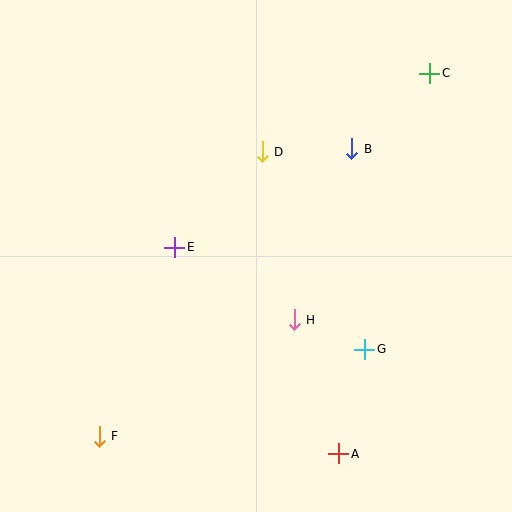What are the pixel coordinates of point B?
Point B is at (352, 149).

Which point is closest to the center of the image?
Point H at (294, 320) is closest to the center.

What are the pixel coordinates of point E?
Point E is at (175, 247).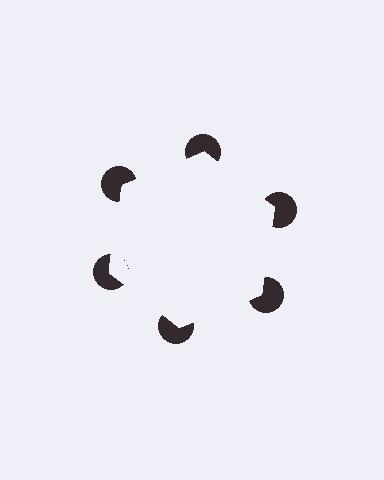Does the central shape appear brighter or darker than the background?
It typically appears slightly brighter than the background, even though no actual brightness change is drawn.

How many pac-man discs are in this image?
There are 6 — one at each vertex of the illusory hexagon.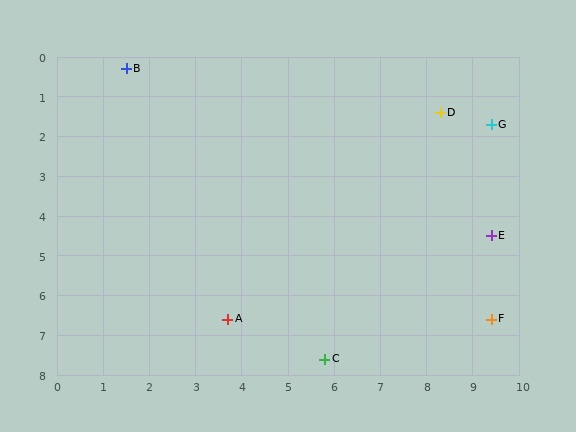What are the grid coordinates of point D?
Point D is at approximately (8.3, 1.4).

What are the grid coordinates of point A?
Point A is at approximately (3.7, 6.6).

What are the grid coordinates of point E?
Point E is at approximately (9.4, 4.5).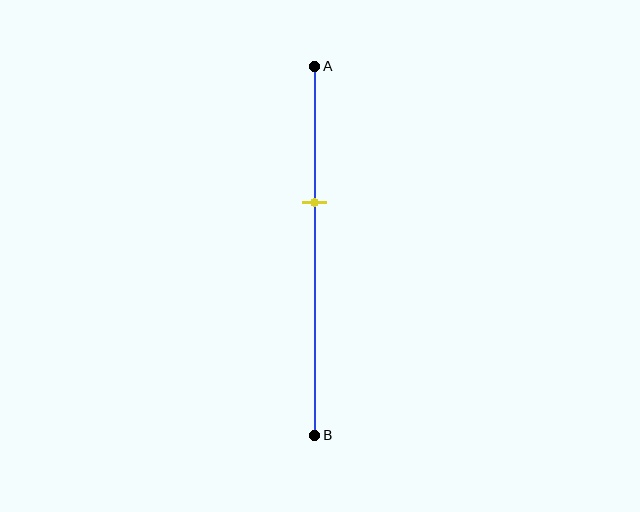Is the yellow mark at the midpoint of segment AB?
No, the mark is at about 35% from A, not at the 50% midpoint.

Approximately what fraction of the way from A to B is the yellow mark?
The yellow mark is approximately 35% of the way from A to B.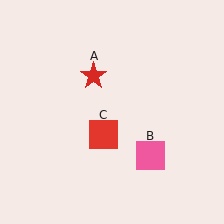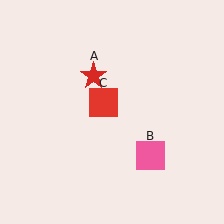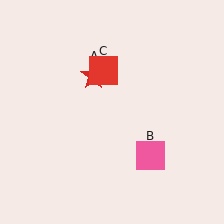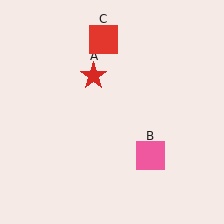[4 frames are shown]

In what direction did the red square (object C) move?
The red square (object C) moved up.